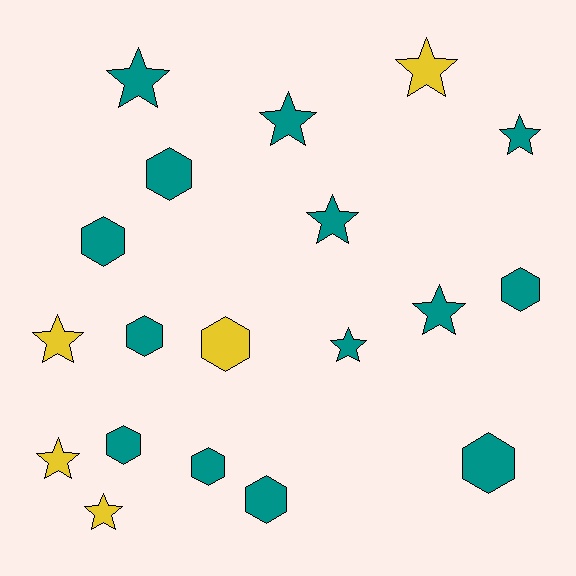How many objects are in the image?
There are 19 objects.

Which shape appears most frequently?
Star, with 10 objects.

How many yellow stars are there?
There are 4 yellow stars.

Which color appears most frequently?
Teal, with 14 objects.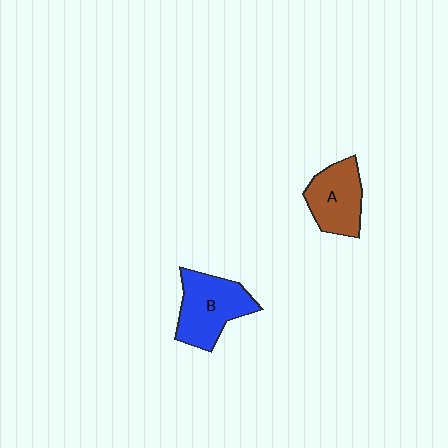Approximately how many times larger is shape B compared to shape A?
Approximately 1.2 times.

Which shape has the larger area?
Shape B (blue).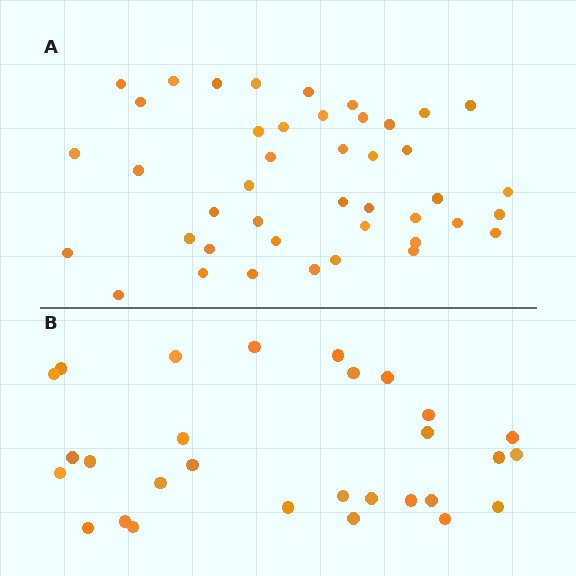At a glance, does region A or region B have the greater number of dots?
Region A (the top region) has more dots.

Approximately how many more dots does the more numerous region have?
Region A has approximately 15 more dots than region B.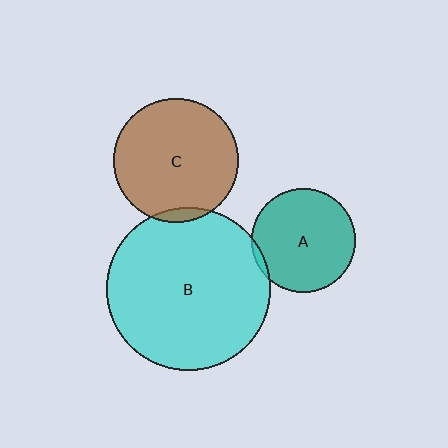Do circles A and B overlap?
Yes.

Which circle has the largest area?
Circle B (cyan).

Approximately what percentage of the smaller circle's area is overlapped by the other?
Approximately 5%.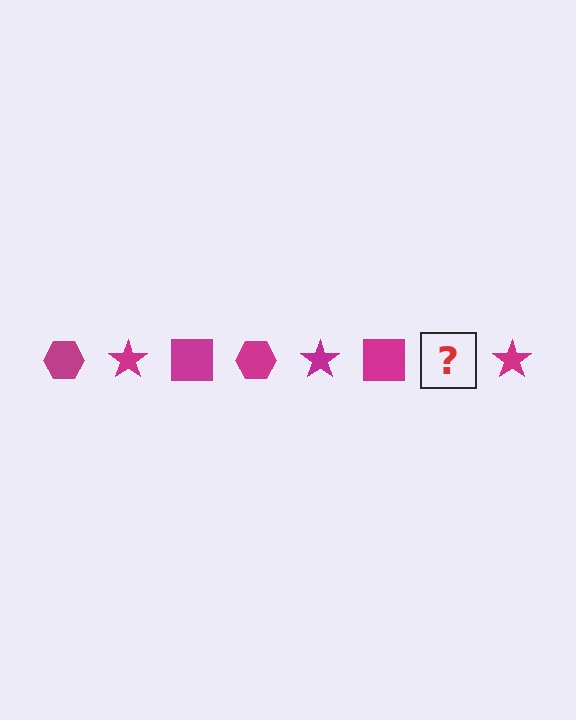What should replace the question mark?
The question mark should be replaced with a magenta hexagon.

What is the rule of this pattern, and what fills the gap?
The rule is that the pattern cycles through hexagon, star, square shapes in magenta. The gap should be filled with a magenta hexagon.